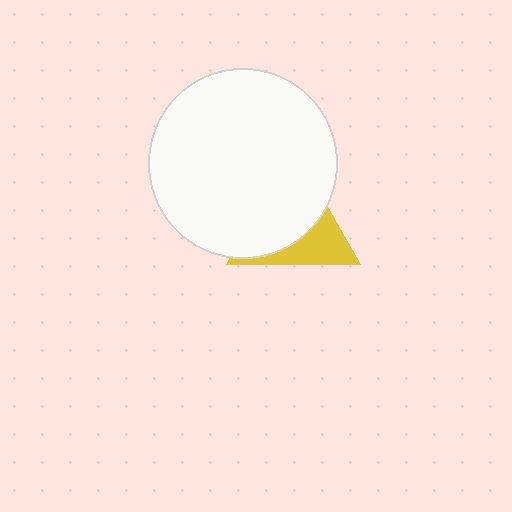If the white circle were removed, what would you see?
You would see the complete yellow triangle.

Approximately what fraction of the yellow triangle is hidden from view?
Roughly 64% of the yellow triangle is hidden behind the white circle.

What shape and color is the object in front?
The object in front is a white circle.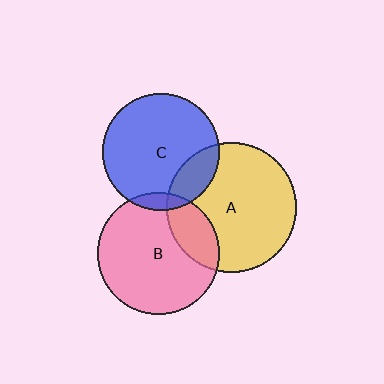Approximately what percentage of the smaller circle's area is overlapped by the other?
Approximately 20%.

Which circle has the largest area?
Circle A (yellow).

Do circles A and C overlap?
Yes.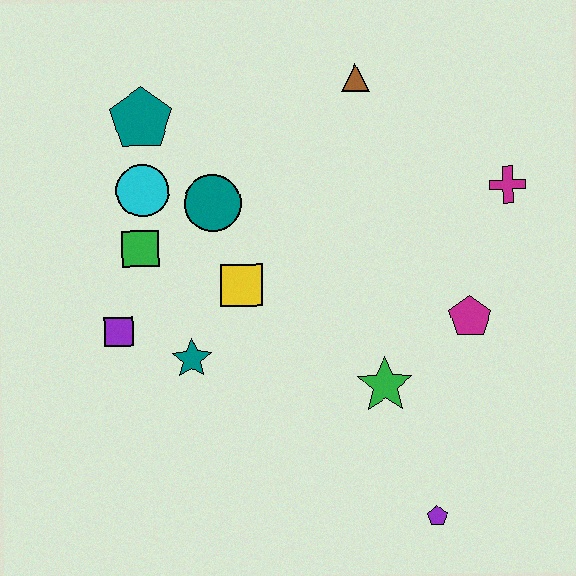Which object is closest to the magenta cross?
The magenta pentagon is closest to the magenta cross.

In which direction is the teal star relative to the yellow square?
The teal star is below the yellow square.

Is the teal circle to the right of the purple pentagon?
No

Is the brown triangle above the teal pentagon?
Yes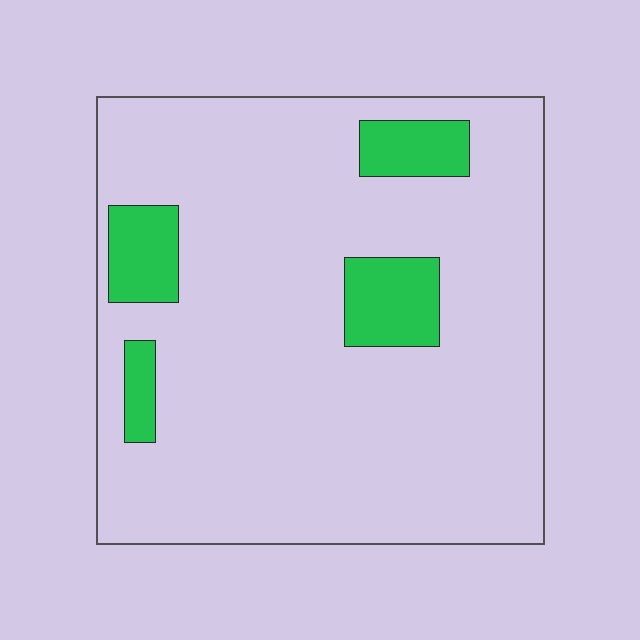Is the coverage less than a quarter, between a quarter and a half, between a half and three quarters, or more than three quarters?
Less than a quarter.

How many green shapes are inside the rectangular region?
4.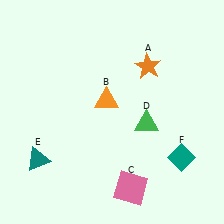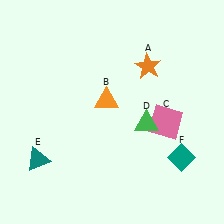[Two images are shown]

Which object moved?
The pink square (C) moved up.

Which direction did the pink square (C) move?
The pink square (C) moved up.